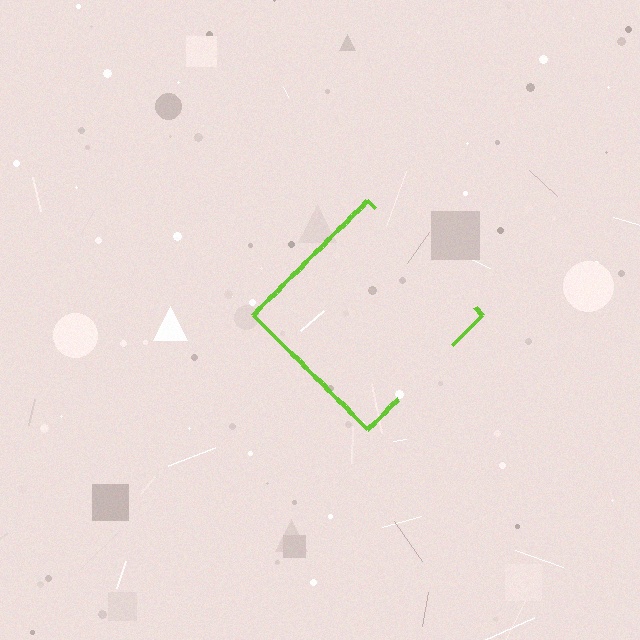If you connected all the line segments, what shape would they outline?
They would outline a diamond.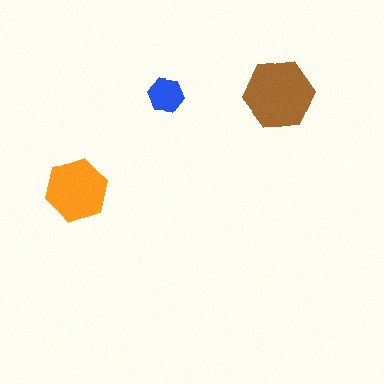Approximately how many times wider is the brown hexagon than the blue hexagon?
About 2 times wider.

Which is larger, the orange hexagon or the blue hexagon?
The orange one.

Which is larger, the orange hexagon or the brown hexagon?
The brown one.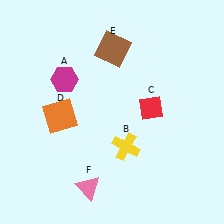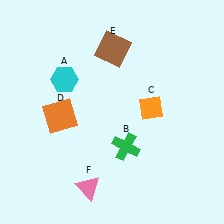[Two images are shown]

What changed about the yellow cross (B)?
In Image 1, B is yellow. In Image 2, it changed to green.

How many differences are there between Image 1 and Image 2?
There are 3 differences between the two images.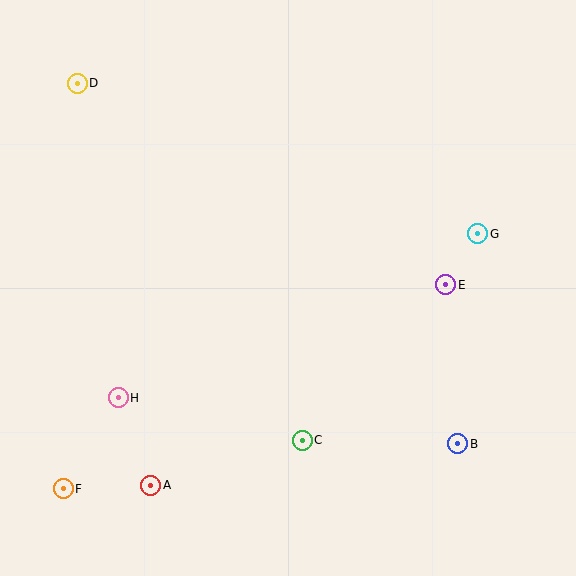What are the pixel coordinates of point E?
Point E is at (446, 285).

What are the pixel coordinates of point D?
Point D is at (77, 83).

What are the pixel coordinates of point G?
Point G is at (478, 234).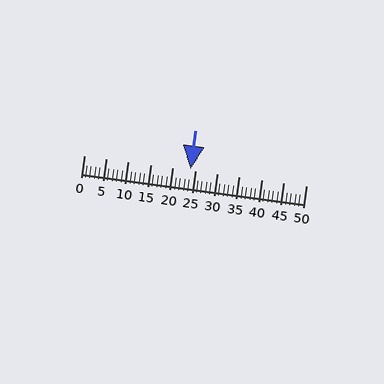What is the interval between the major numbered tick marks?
The major tick marks are spaced 5 units apart.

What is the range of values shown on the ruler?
The ruler shows values from 0 to 50.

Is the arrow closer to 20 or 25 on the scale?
The arrow is closer to 25.